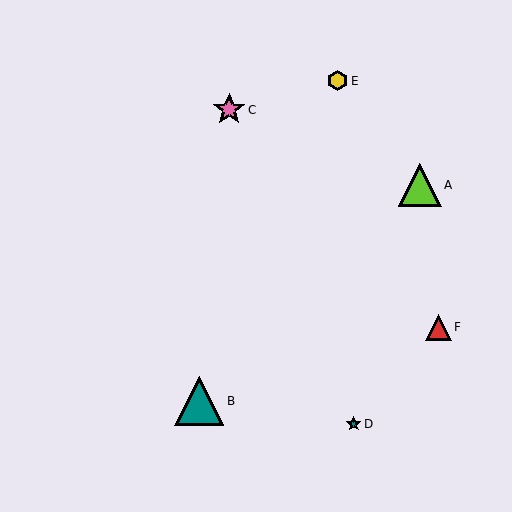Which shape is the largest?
The teal triangle (labeled B) is the largest.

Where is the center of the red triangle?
The center of the red triangle is at (438, 327).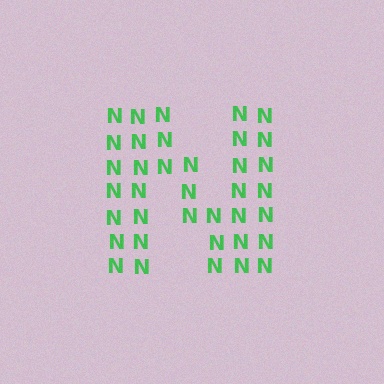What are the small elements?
The small elements are letter N's.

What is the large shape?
The large shape is the letter N.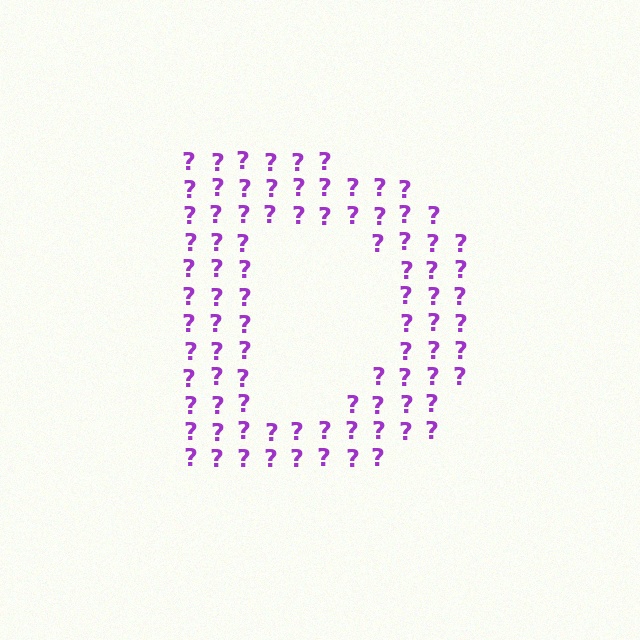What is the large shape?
The large shape is the letter D.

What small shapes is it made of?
It is made of small question marks.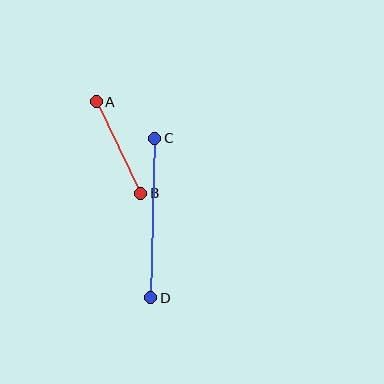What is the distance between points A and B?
The distance is approximately 102 pixels.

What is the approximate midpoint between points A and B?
The midpoint is at approximately (119, 147) pixels.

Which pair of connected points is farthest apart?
Points C and D are farthest apart.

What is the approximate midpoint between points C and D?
The midpoint is at approximately (153, 218) pixels.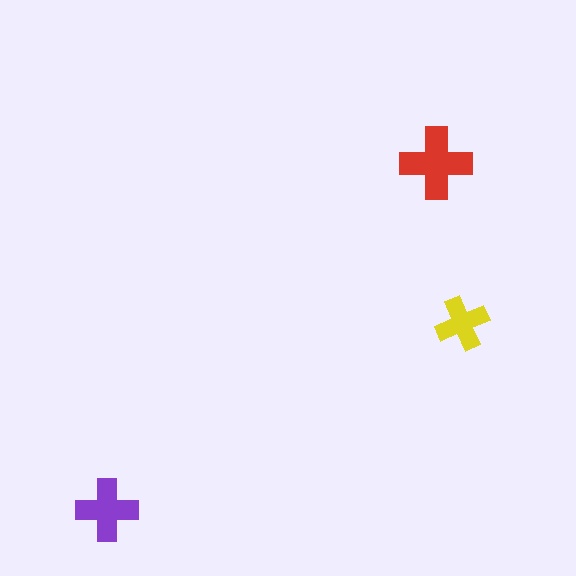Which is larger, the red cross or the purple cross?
The red one.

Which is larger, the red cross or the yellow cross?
The red one.